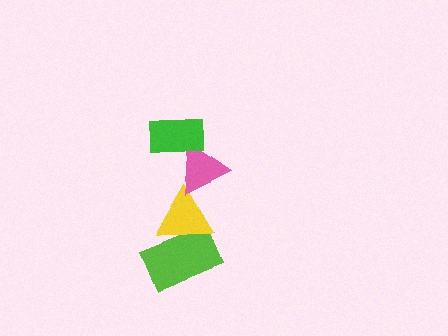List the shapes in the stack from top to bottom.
From top to bottom: the green rectangle, the pink triangle, the yellow triangle, the lime rectangle.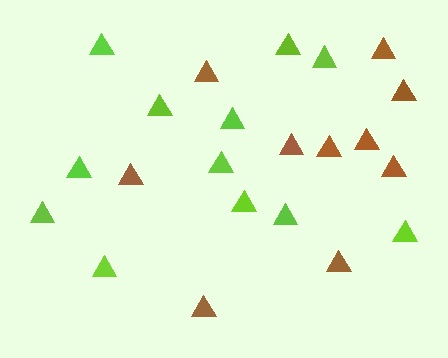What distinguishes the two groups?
There are 2 groups: one group of lime triangles (12) and one group of brown triangles (10).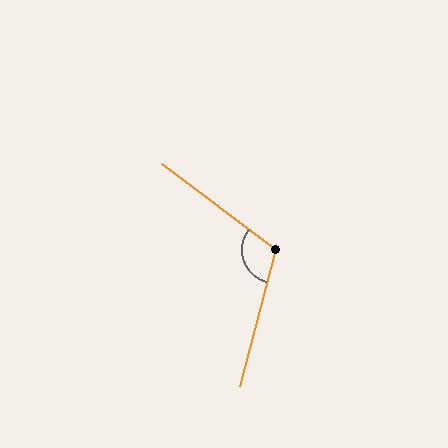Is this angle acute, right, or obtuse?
It is obtuse.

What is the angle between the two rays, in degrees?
Approximately 113 degrees.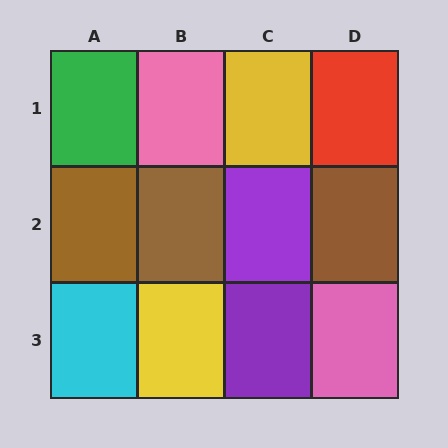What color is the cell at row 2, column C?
Purple.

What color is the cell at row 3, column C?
Purple.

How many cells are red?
1 cell is red.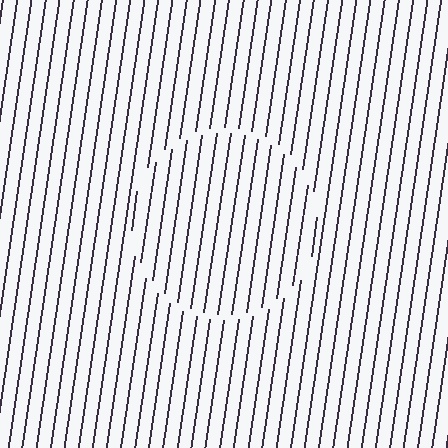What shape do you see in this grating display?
An illusory circle. The interior of the shape contains the same grating, shifted by half a period — the contour is defined by the phase discontinuity where line-ends from the inner and outer gratings abut.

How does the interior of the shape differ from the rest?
The interior of the shape contains the same grating, shifted by half a period — the contour is defined by the phase discontinuity where line-ends from the inner and outer gratings abut.